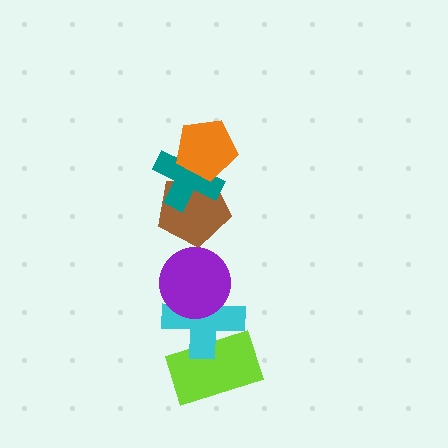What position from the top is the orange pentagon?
The orange pentagon is 1st from the top.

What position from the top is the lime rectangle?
The lime rectangle is 6th from the top.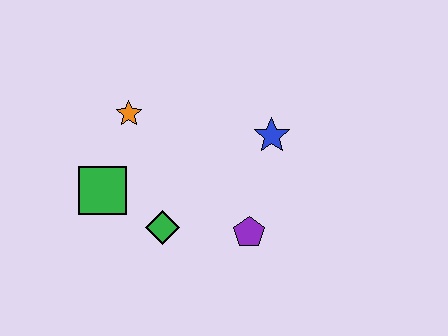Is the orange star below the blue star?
No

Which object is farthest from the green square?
The blue star is farthest from the green square.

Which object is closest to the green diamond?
The green square is closest to the green diamond.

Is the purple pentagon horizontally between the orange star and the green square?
No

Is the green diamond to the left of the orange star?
No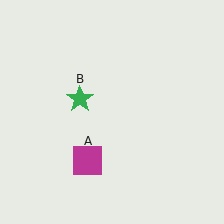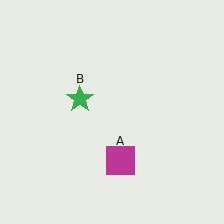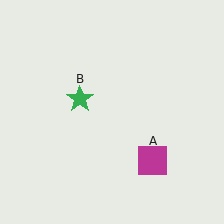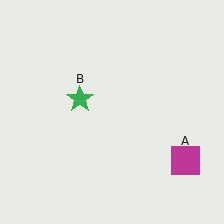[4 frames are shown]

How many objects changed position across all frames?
1 object changed position: magenta square (object A).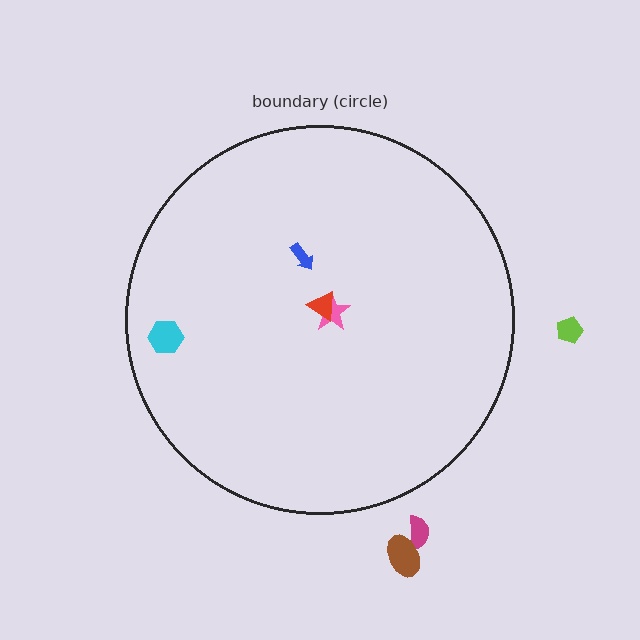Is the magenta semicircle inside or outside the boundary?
Outside.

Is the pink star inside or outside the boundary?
Inside.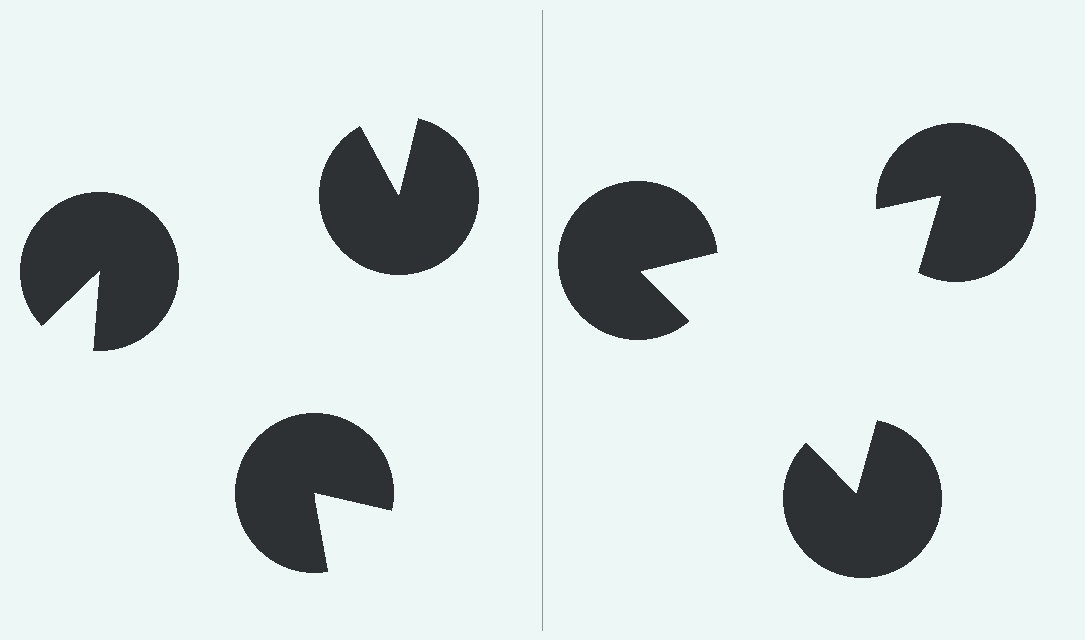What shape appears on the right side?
An illusory triangle.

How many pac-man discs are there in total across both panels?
6 — 3 on each side.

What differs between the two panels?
The pac-man discs are positioned identically on both sides; only the wedge orientations differ. On the right they align to a triangle; on the left they are misaligned.